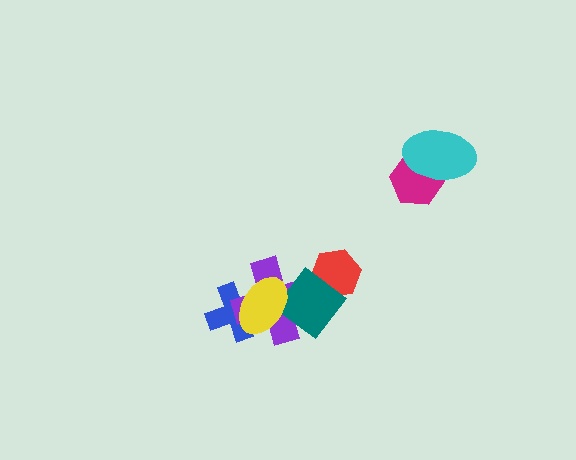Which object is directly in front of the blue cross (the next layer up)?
The purple cross is directly in front of the blue cross.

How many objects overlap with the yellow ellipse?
3 objects overlap with the yellow ellipse.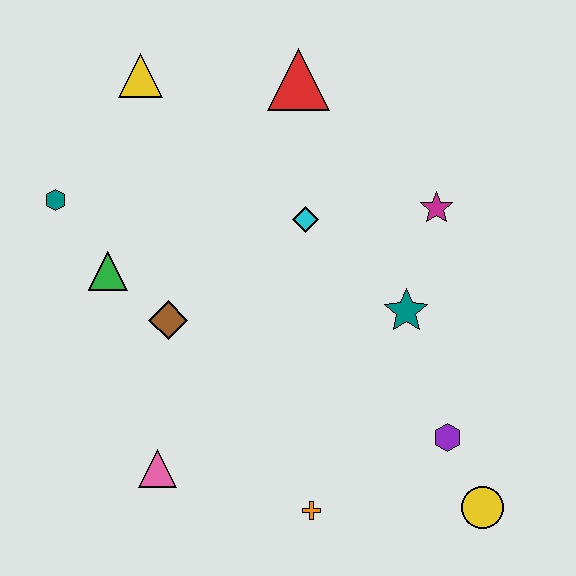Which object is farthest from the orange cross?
The yellow triangle is farthest from the orange cross.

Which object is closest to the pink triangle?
The brown diamond is closest to the pink triangle.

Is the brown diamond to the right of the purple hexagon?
No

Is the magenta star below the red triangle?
Yes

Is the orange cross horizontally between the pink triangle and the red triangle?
No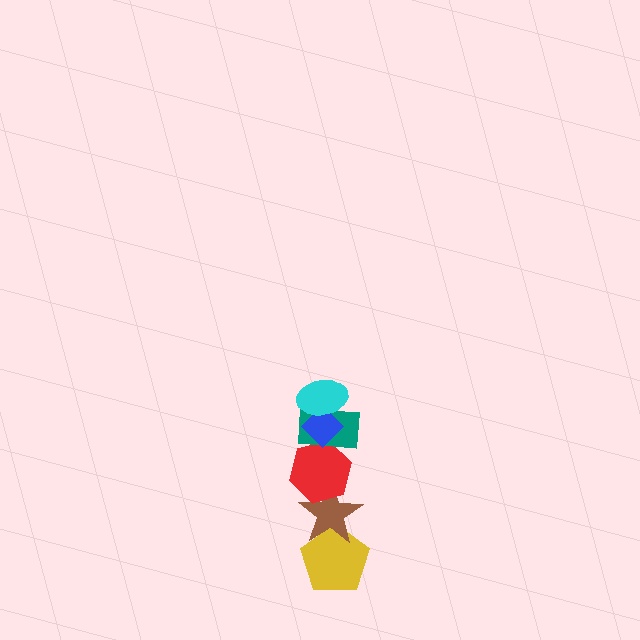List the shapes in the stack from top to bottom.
From top to bottom: the cyan ellipse, the blue diamond, the teal rectangle, the red hexagon, the brown star, the yellow pentagon.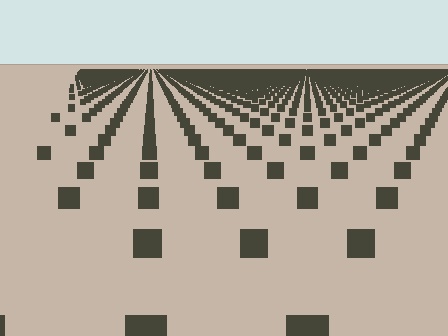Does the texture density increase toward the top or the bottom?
Density increases toward the top.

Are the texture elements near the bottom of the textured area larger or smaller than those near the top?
Larger. Near the bottom, elements are closer to the viewer and appear at a bigger on-screen size.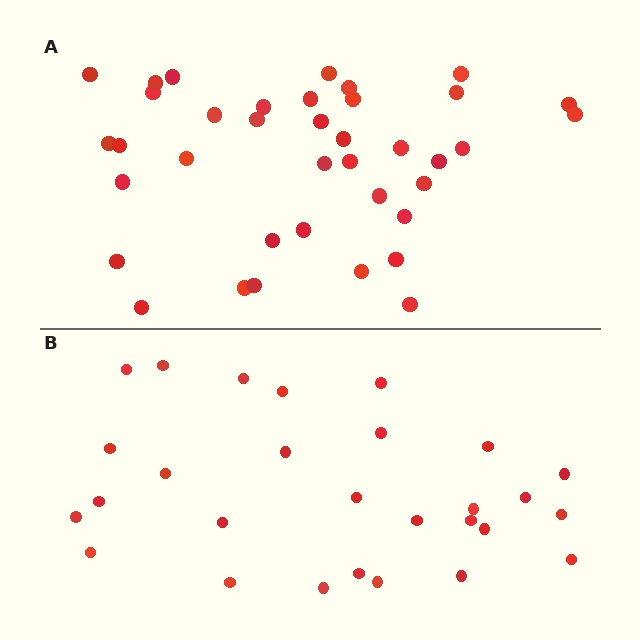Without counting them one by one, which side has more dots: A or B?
Region A (the top region) has more dots.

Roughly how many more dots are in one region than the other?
Region A has roughly 10 or so more dots than region B.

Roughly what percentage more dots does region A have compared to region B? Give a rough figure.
About 35% more.